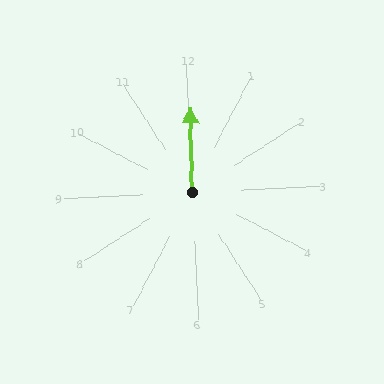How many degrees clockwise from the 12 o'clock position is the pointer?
Approximately 2 degrees.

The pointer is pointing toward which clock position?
Roughly 12 o'clock.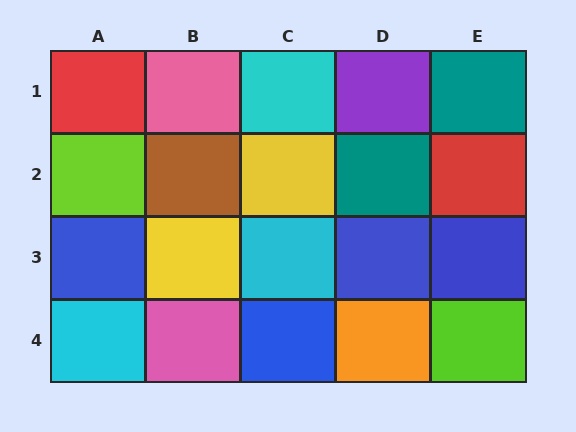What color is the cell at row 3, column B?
Yellow.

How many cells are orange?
1 cell is orange.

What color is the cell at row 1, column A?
Red.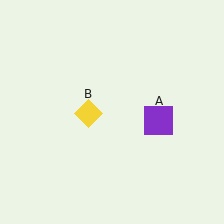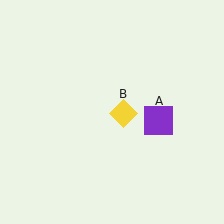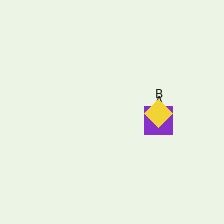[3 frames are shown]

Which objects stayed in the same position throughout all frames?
Purple square (object A) remained stationary.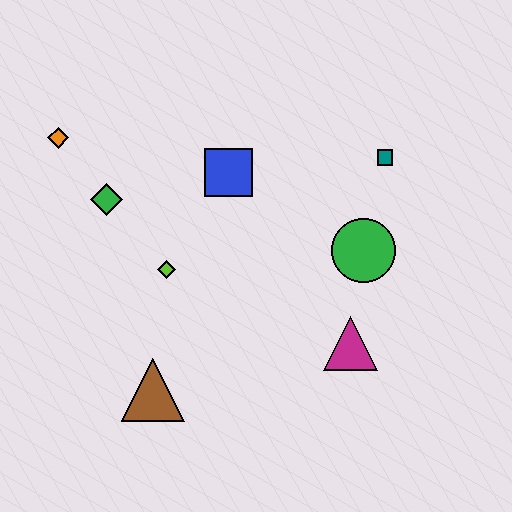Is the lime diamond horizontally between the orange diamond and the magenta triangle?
Yes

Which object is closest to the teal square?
The green circle is closest to the teal square.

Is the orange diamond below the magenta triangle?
No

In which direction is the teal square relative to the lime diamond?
The teal square is to the right of the lime diamond.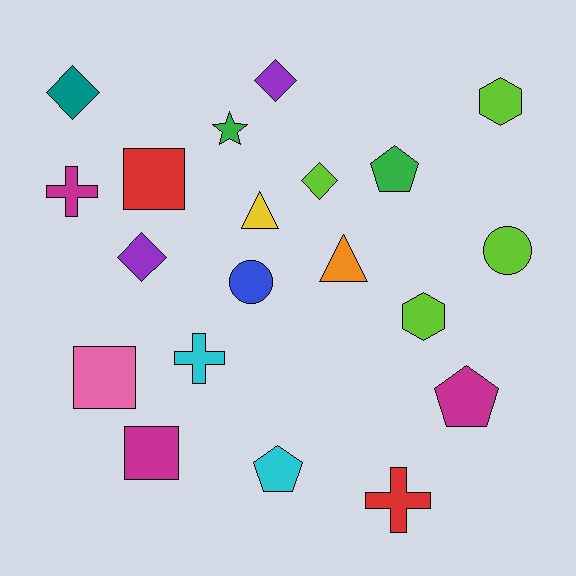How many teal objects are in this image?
There is 1 teal object.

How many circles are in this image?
There are 2 circles.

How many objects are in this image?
There are 20 objects.